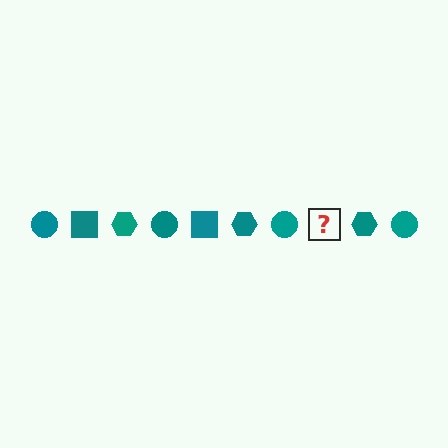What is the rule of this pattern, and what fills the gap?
The rule is that the pattern cycles through circle, square, hexagon shapes in teal. The gap should be filled with a teal square.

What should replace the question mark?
The question mark should be replaced with a teal square.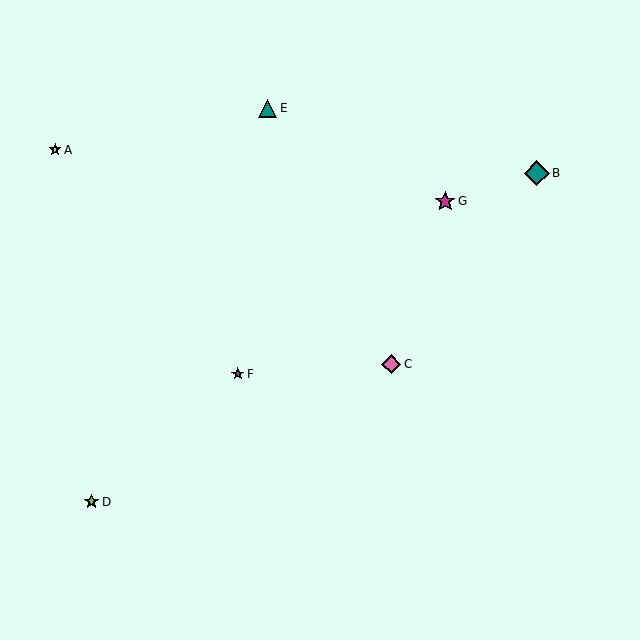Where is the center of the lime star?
The center of the lime star is at (91, 502).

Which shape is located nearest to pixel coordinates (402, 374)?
The pink diamond (labeled C) at (391, 364) is nearest to that location.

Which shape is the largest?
The teal diamond (labeled B) is the largest.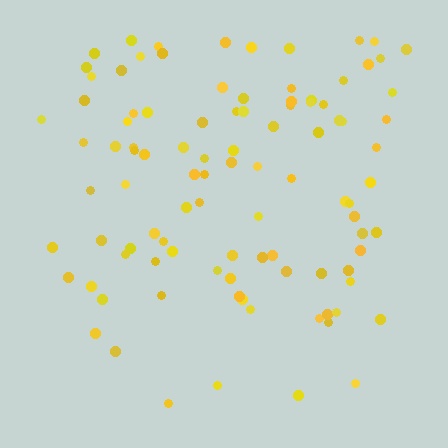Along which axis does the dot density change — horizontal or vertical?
Vertical.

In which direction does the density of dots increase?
From bottom to top, with the top side densest.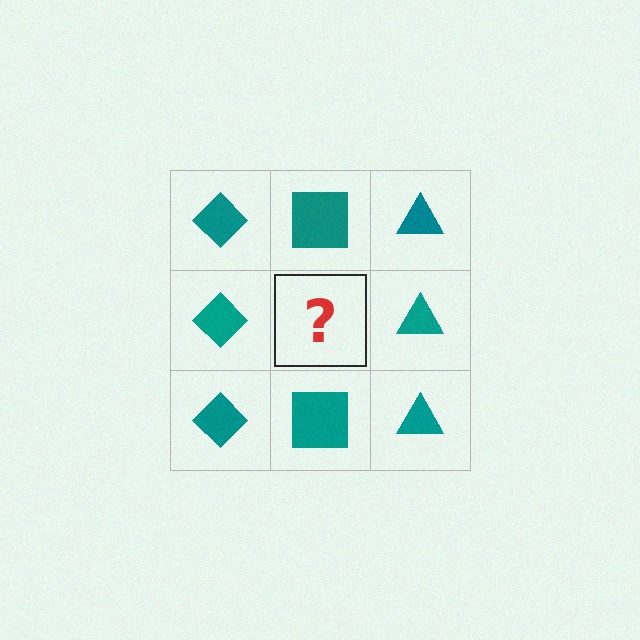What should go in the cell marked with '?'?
The missing cell should contain a teal square.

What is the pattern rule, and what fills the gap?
The rule is that each column has a consistent shape. The gap should be filled with a teal square.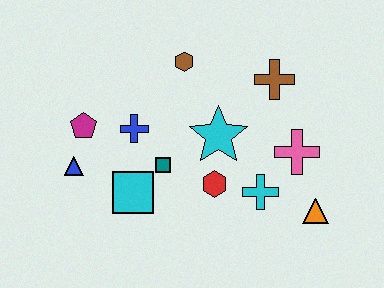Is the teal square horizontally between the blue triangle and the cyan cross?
Yes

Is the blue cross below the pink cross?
No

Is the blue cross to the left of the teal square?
Yes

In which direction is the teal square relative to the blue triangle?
The teal square is to the right of the blue triangle.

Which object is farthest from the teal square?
The orange triangle is farthest from the teal square.